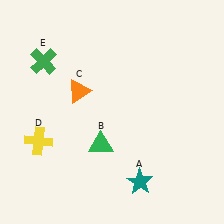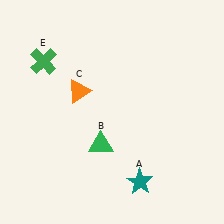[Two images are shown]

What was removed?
The yellow cross (D) was removed in Image 2.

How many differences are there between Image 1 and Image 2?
There is 1 difference between the two images.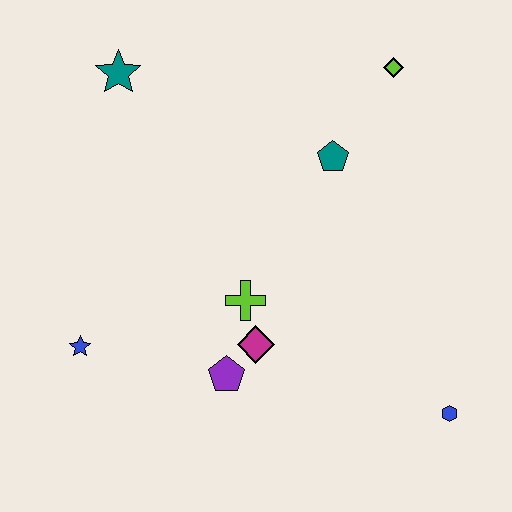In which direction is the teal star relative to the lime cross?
The teal star is above the lime cross.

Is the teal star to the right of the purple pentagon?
No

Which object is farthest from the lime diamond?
The blue star is farthest from the lime diamond.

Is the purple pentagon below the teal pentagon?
Yes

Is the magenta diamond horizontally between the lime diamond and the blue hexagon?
No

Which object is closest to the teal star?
The teal pentagon is closest to the teal star.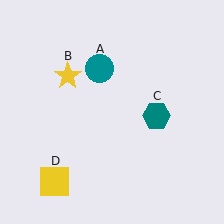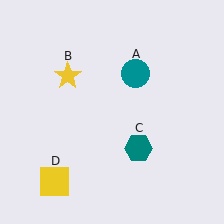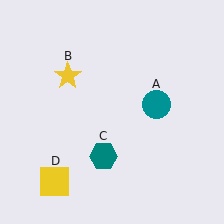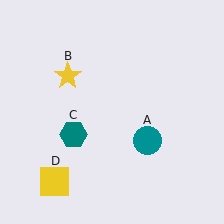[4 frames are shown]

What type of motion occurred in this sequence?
The teal circle (object A), teal hexagon (object C) rotated clockwise around the center of the scene.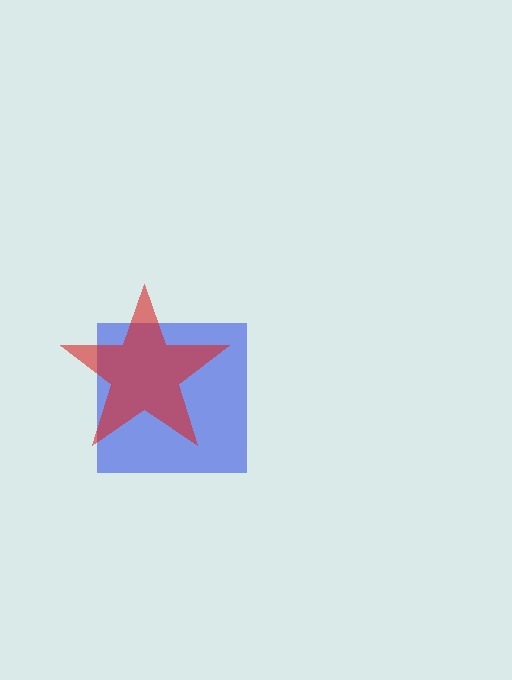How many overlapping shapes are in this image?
There are 2 overlapping shapes in the image.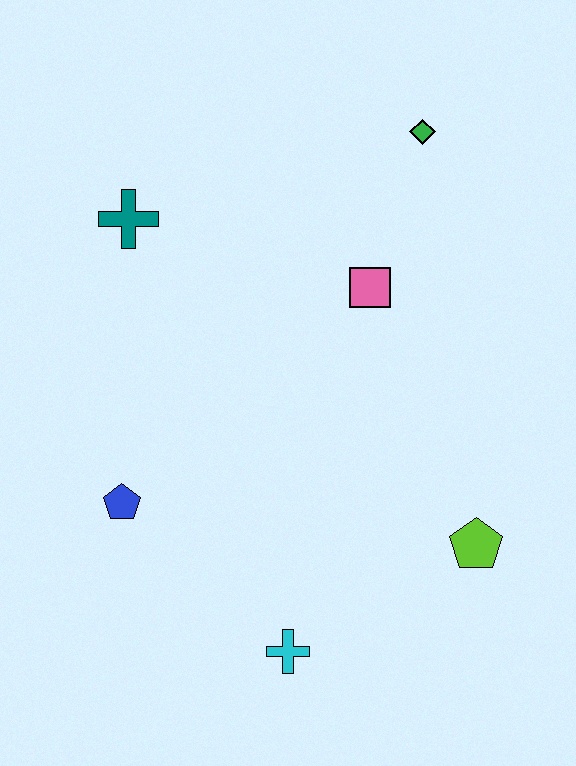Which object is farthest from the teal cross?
The lime pentagon is farthest from the teal cross.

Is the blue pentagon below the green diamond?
Yes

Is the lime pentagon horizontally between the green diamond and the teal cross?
No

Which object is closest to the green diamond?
The pink square is closest to the green diamond.